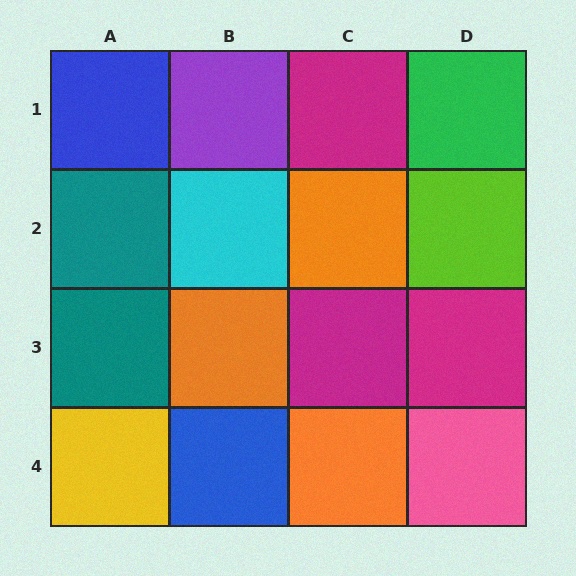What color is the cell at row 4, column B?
Blue.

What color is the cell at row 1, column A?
Blue.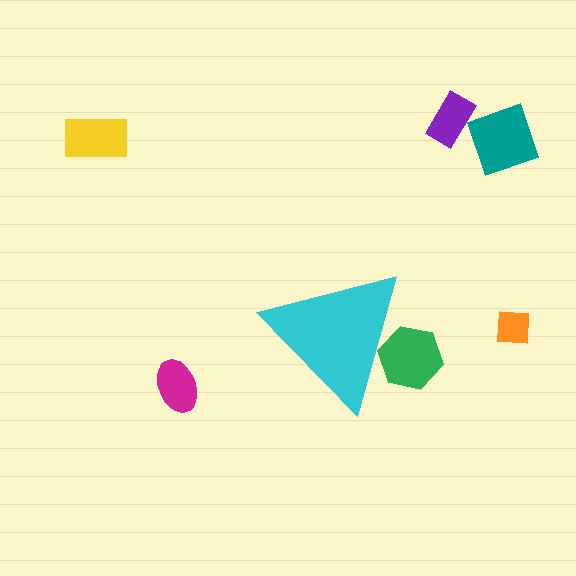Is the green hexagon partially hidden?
Yes, the green hexagon is partially hidden behind the cyan triangle.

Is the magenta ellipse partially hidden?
No, the magenta ellipse is fully visible.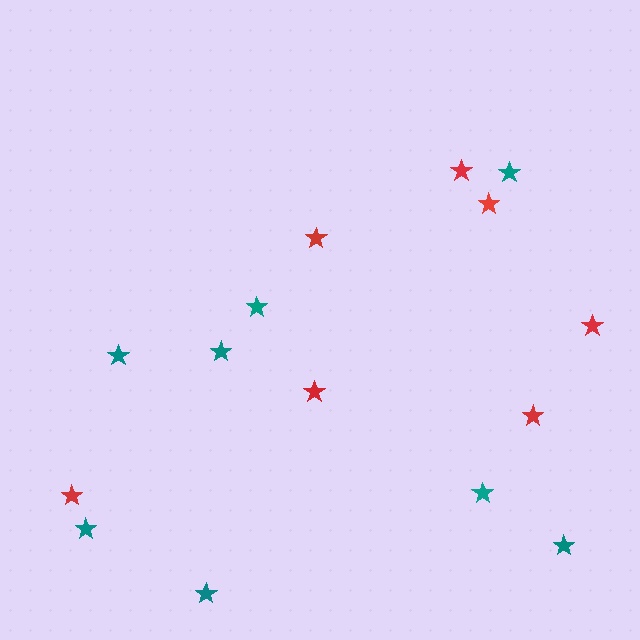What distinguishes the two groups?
There are 2 groups: one group of red stars (7) and one group of teal stars (8).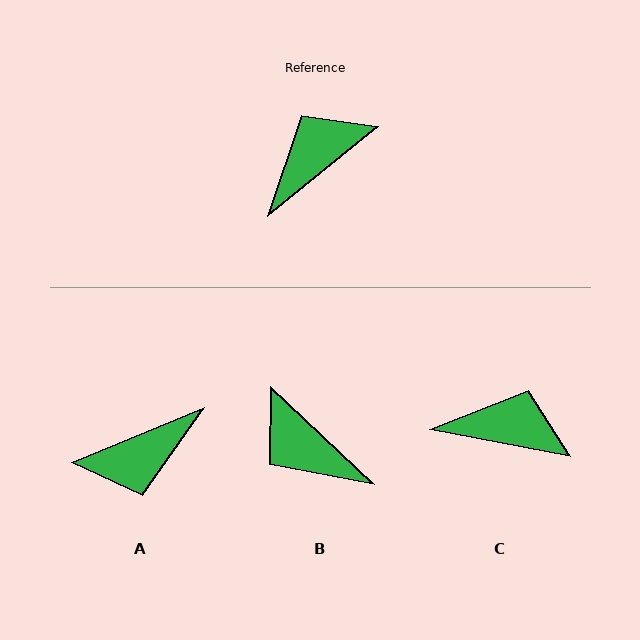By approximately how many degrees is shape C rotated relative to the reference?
Approximately 50 degrees clockwise.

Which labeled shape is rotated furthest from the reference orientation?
A, about 163 degrees away.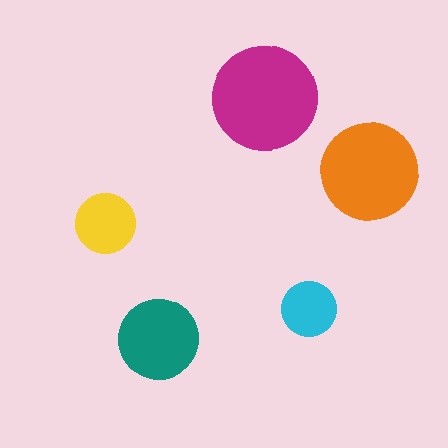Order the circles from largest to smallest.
the magenta one, the orange one, the teal one, the yellow one, the cyan one.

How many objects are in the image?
There are 5 objects in the image.